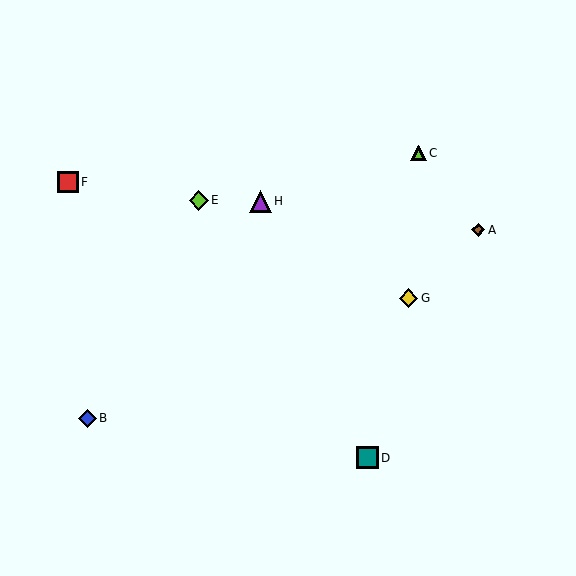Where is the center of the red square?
The center of the red square is at (68, 182).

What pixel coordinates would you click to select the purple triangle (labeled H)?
Click at (260, 201) to select the purple triangle H.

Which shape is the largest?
The purple triangle (labeled H) is the largest.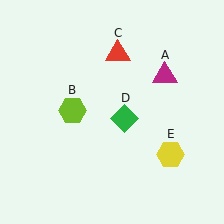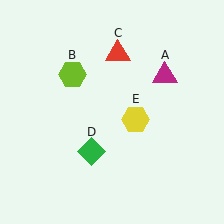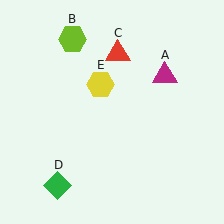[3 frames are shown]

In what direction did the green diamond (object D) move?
The green diamond (object D) moved down and to the left.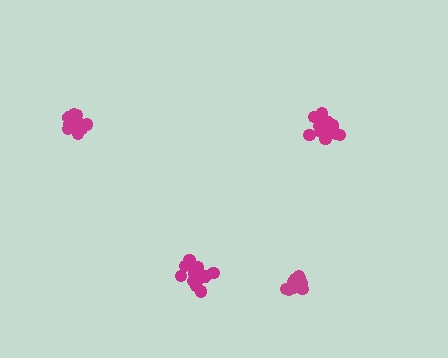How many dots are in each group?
Group 1: 12 dots, Group 2: 16 dots, Group 3: 17 dots, Group 4: 15 dots (60 total).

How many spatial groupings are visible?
There are 4 spatial groupings.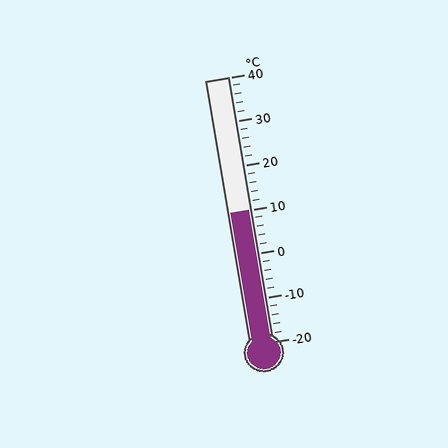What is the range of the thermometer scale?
The thermometer scale ranges from -20°C to 40°C.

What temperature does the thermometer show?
The thermometer shows approximately 10°C.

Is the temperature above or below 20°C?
The temperature is below 20°C.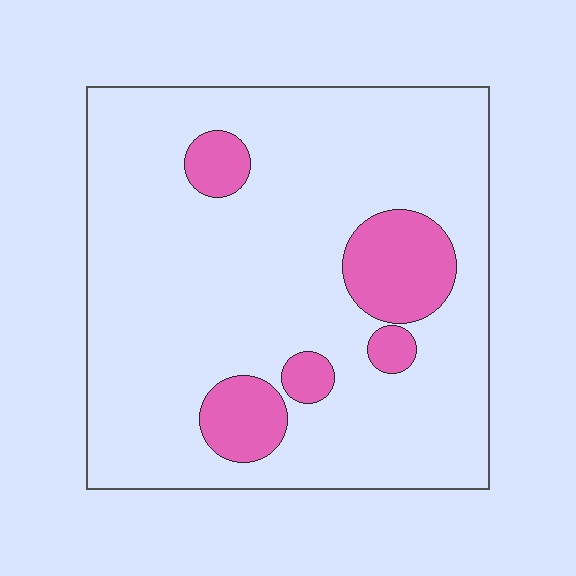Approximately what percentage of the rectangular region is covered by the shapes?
Approximately 15%.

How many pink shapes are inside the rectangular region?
5.